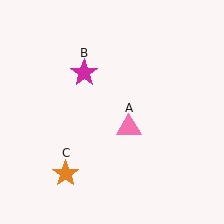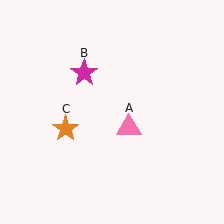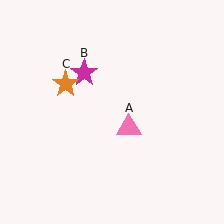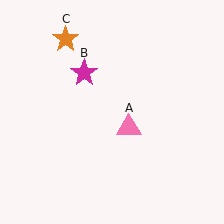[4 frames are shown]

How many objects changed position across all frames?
1 object changed position: orange star (object C).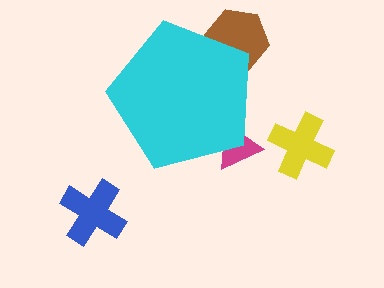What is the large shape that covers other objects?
A cyan pentagon.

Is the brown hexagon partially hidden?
Yes, the brown hexagon is partially hidden behind the cyan pentagon.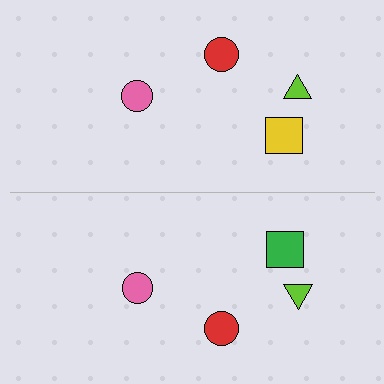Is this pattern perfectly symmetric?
No, the pattern is not perfectly symmetric. The green square on the bottom side breaks the symmetry — its mirror counterpart is yellow.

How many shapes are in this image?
There are 8 shapes in this image.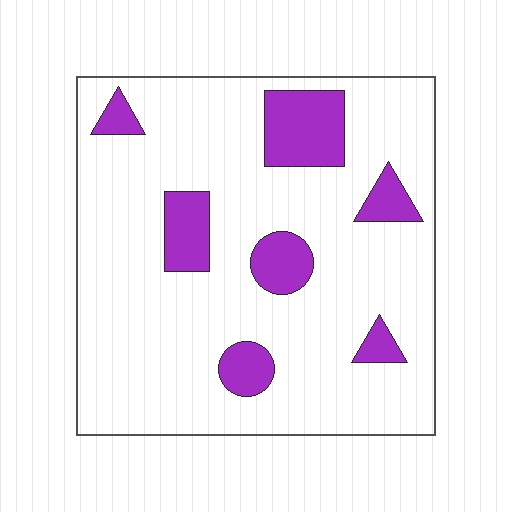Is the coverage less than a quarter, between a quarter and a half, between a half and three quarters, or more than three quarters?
Less than a quarter.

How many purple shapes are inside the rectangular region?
7.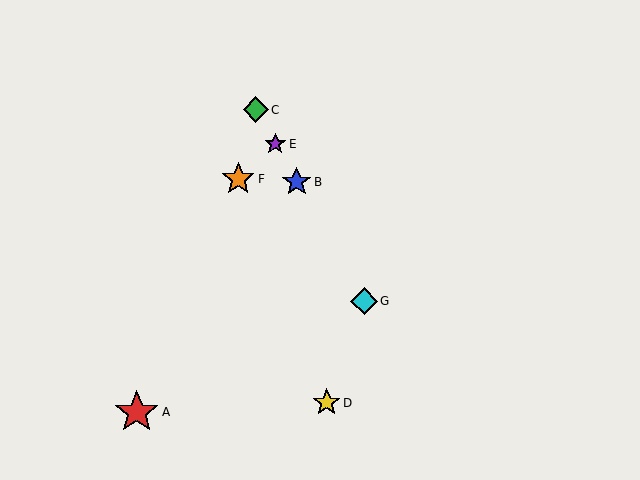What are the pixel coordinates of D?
Object D is at (327, 403).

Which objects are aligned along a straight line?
Objects B, C, E, G are aligned along a straight line.